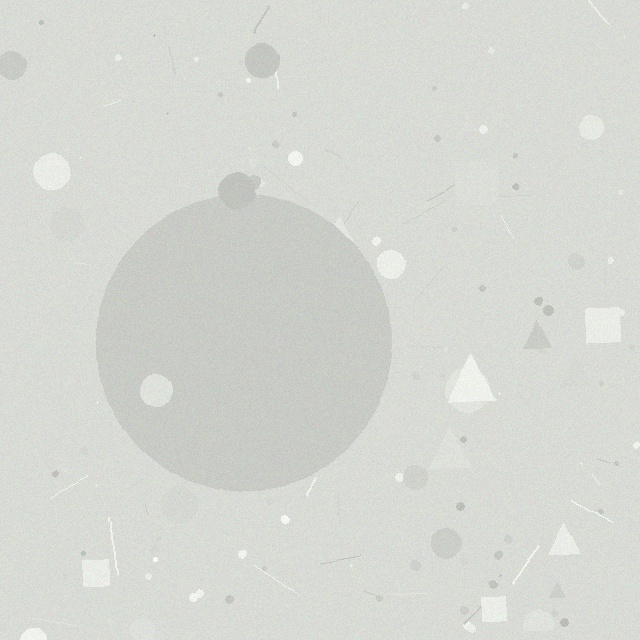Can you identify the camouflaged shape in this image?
The camouflaged shape is a circle.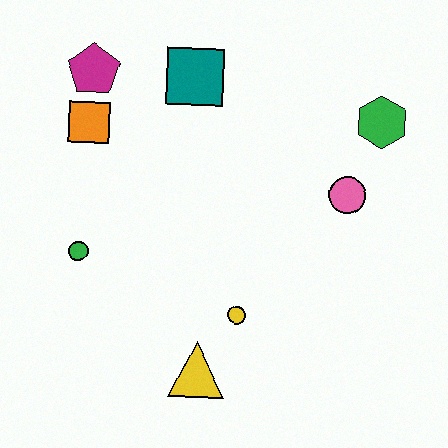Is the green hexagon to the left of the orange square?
No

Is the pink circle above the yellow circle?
Yes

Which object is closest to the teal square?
The magenta pentagon is closest to the teal square.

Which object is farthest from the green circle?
The green hexagon is farthest from the green circle.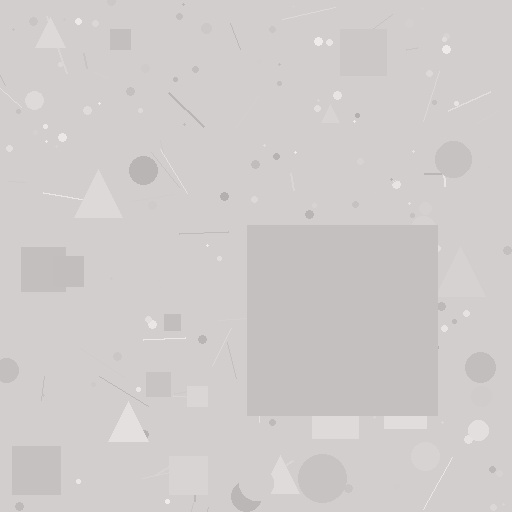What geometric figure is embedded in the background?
A square is embedded in the background.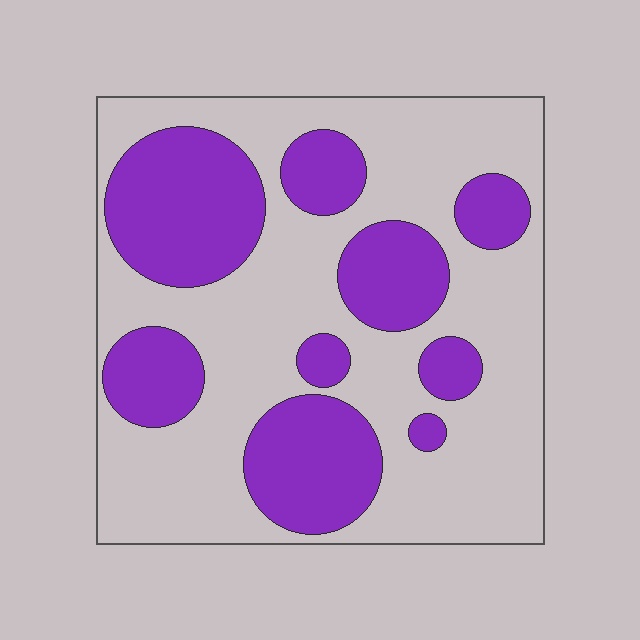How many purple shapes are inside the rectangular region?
9.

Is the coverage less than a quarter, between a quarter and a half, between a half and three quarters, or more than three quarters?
Between a quarter and a half.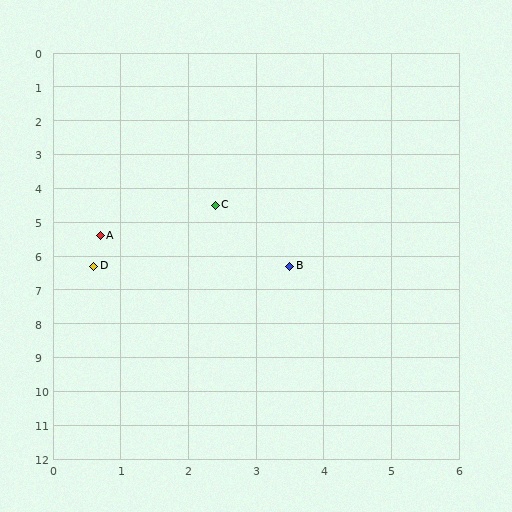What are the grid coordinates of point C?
Point C is at approximately (2.4, 4.5).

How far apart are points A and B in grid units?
Points A and B are about 2.9 grid units apart.